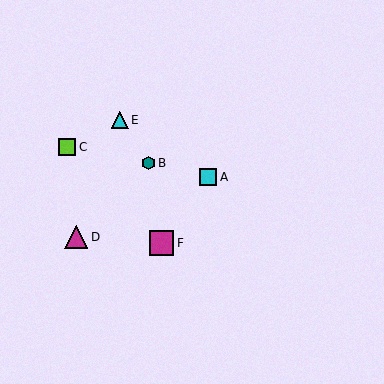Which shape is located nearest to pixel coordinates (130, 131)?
The cyan triangle (labeled E) at (120, 120) is nearest to that location.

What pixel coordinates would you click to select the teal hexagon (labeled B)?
Click at (148, 163) to select the teal hexagon B.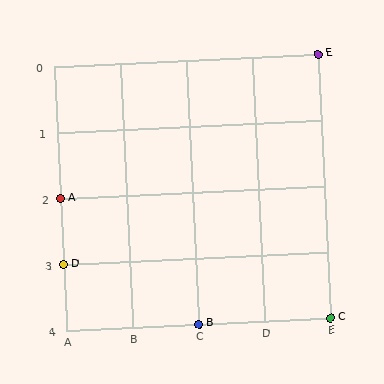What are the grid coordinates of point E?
Point E is at grid coordinates (E, 0).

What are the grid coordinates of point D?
Point D is at grid coordinates (A, 3).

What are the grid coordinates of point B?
Point B is at grid coordinates (C, 4).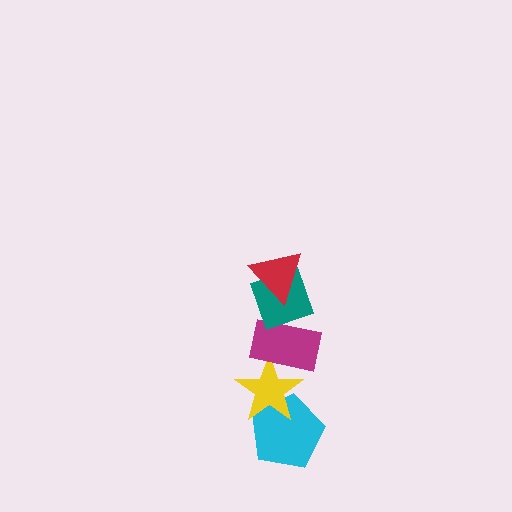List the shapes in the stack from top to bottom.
From top to bottom: the red triangle, the teal diamond, the magenta rectangle, the yellow star, the cyan pentagon.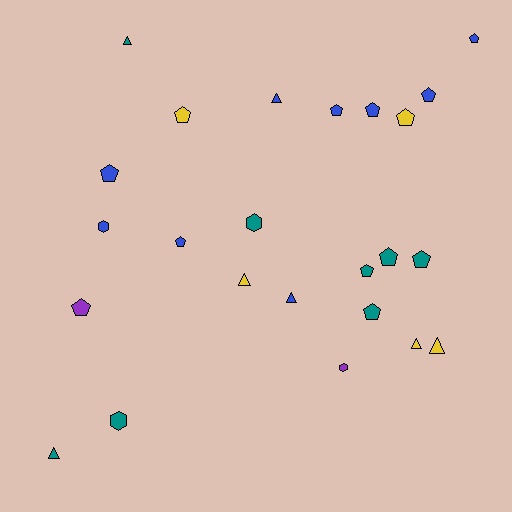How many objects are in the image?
There are 24 objects.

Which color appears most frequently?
Blue, with 9 objects.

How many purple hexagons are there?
There is 1 purple hexagon.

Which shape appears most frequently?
Pentagon, with 13 objects.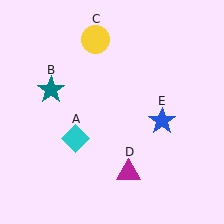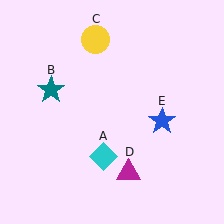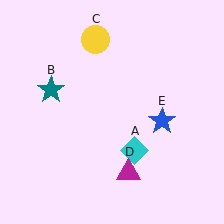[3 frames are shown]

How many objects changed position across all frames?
1 object changed position: cyan diamond (object A).